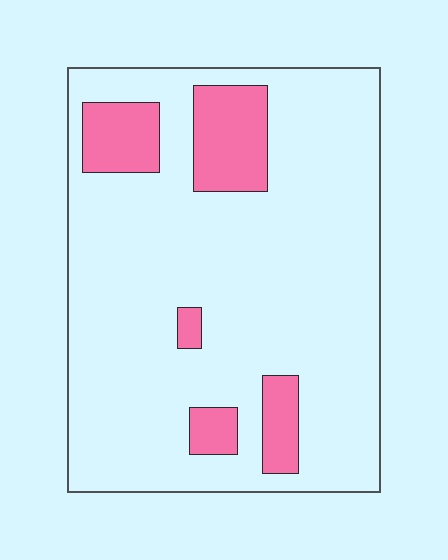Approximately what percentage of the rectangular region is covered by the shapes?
Approximately 15%.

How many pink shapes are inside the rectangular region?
5.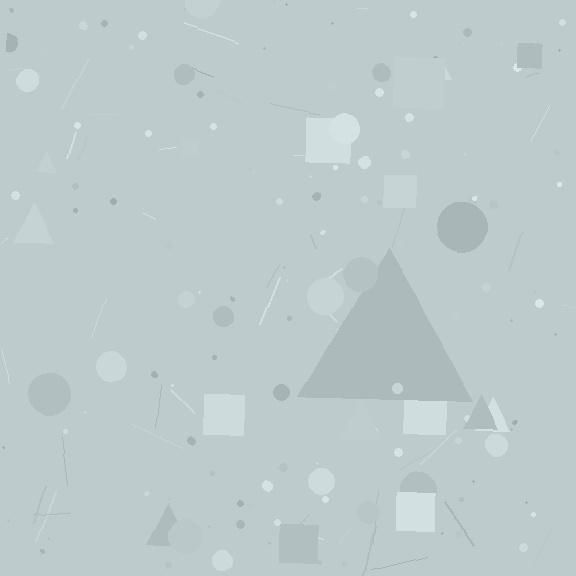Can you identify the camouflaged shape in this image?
The camouflaged shape is a triangle.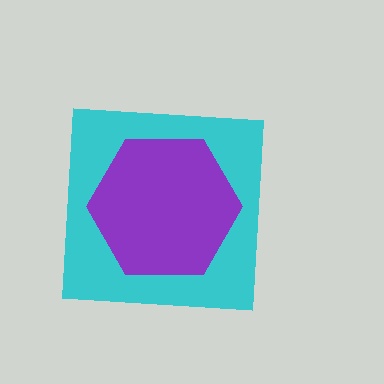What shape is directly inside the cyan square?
The purple hexagon.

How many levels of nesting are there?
2.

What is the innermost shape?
The purple hexagon.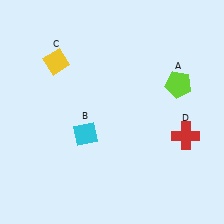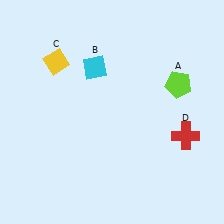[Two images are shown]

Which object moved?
The cyan diamond (B) moved up.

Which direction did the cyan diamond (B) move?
The cyan diamond (B) moved up.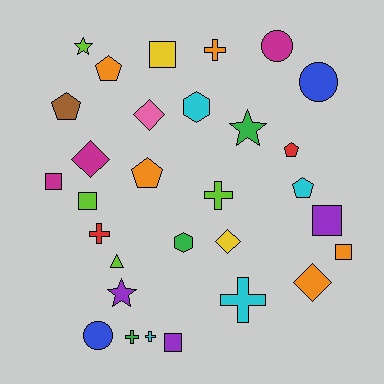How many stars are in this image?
There are 3 stars.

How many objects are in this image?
There are 30 objects.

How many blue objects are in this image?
There are 2 blue objects.